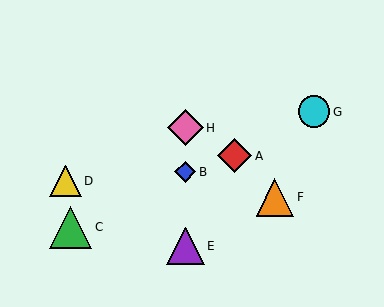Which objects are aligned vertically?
Objects B, E, H are aligned vertically.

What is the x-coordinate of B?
Object B is at x≈185.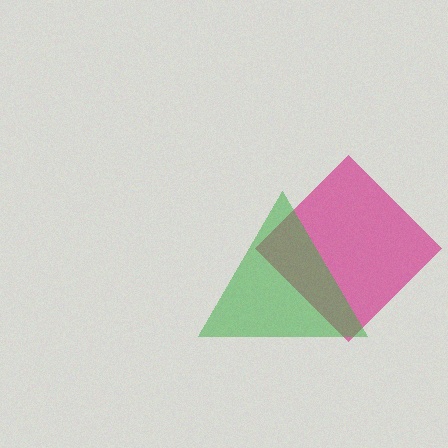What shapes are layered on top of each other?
The layered shapes are: a magenta diamond, a green triangle.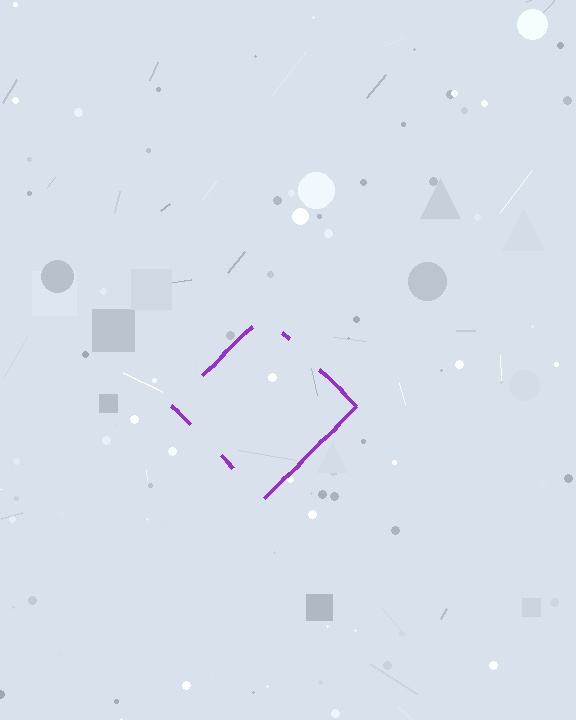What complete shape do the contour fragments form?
The contour fragments form a diamond.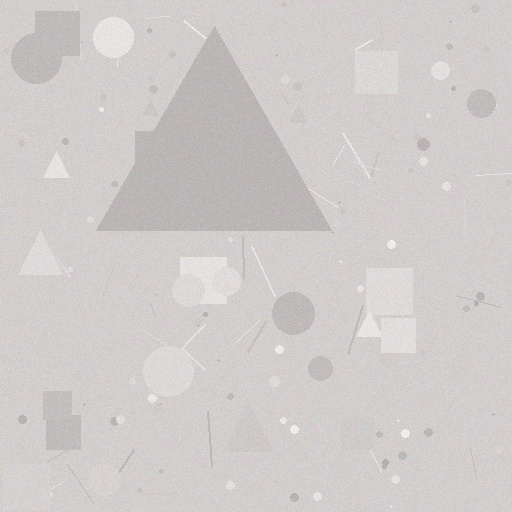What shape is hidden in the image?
A triangle is hidden in the image.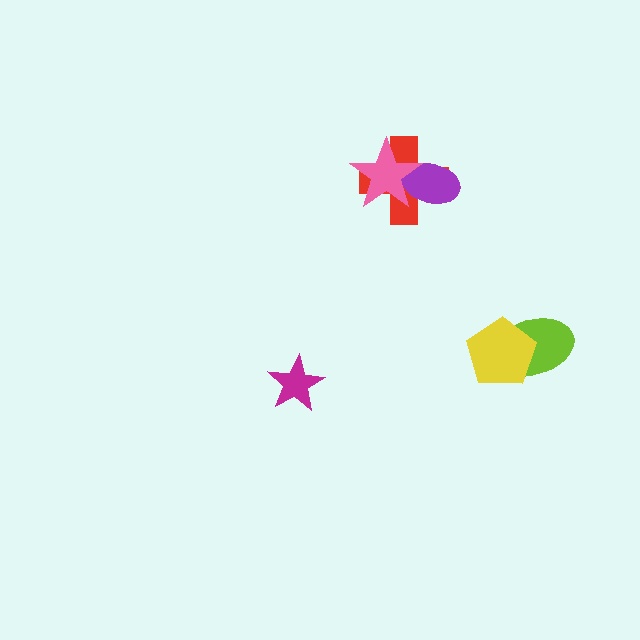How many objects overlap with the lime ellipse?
1 object overlaps with the lime ellipse.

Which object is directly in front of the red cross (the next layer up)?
The purple ellipse is directly in front of the red cross.